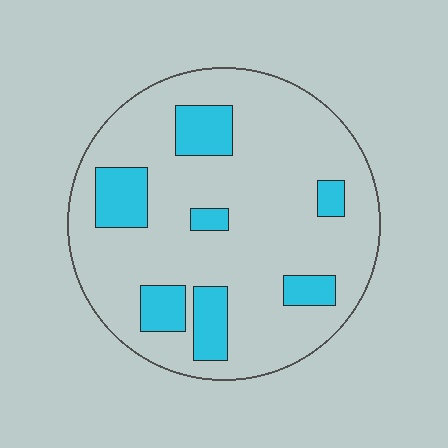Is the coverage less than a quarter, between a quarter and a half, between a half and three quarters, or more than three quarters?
Less than a quarter.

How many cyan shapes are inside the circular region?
7.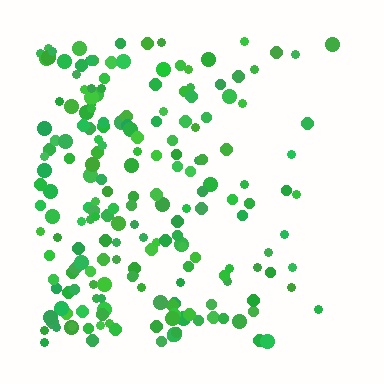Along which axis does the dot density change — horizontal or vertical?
Horizontal.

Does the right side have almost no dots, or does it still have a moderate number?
Still a moderate number, just noticeably fewer than the left.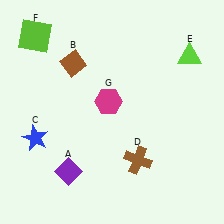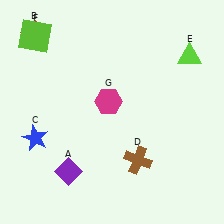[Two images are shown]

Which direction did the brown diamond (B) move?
The brown diamond (B) moved left.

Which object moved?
The brown diamond (B) moved left.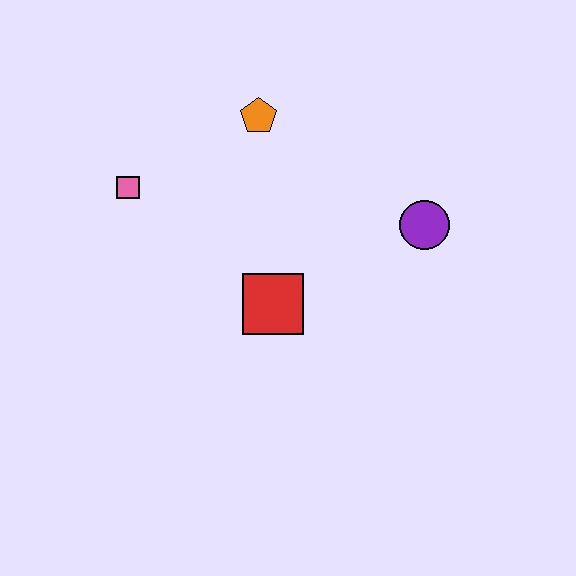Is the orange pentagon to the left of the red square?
Yes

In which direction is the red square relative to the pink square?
The red square is to the right of the pink square.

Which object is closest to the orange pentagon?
The pink square is closest to the orange pentagon.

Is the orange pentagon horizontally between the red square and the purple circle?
No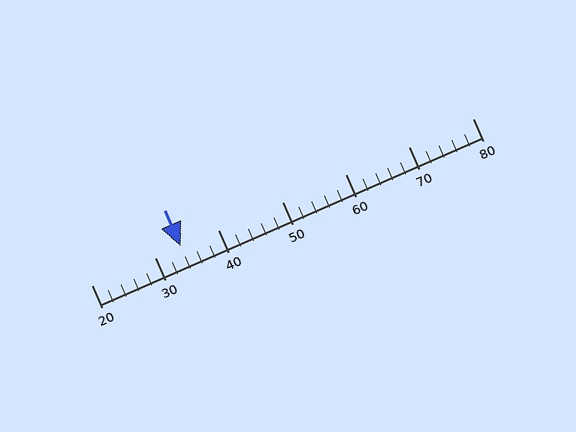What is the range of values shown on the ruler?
The ruler shows values from 20 to 80.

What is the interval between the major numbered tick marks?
The major tick marks are spaced 10 units apart.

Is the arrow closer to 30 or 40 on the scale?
The arrow is closer to 30.